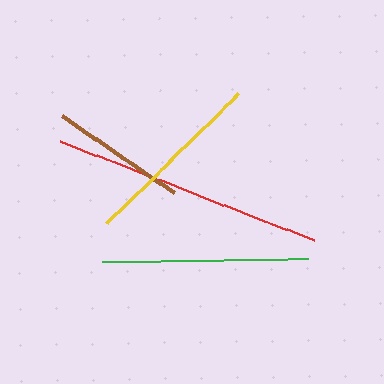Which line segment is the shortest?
The brown line is the shortest at approximately 136 pixels.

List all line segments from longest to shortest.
From longest to shortest: red, green, yellow, brown.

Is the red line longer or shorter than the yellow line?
The red line is longer than the yellow line.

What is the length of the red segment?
The red segment is approximately 272 pixels long.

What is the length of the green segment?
The green segment is approximately 205 pixels long.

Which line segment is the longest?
The red line is the longest at approximately 272 pixels.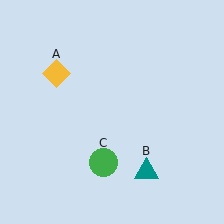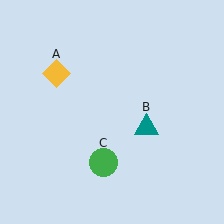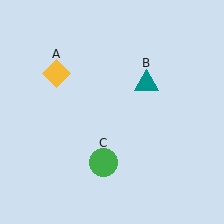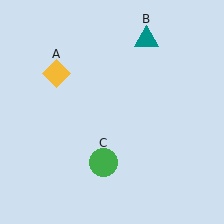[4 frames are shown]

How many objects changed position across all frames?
1 object changed position: teal triangle (object B).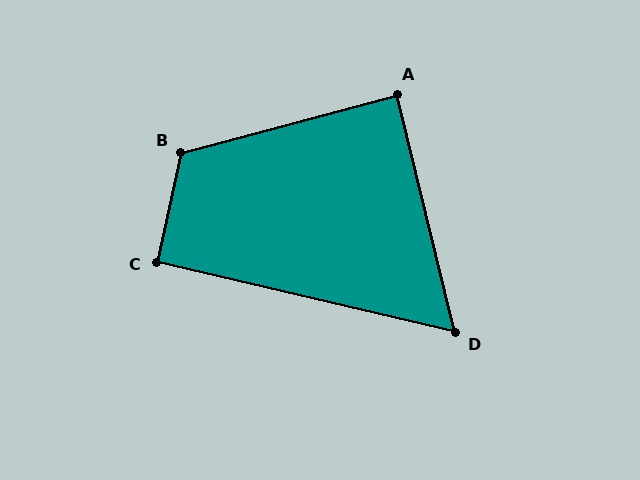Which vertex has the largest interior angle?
B, at approximately 117 degrees.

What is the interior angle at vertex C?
Approximately 91 degrees (approximately right).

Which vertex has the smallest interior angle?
D, at approximately 63 degrees.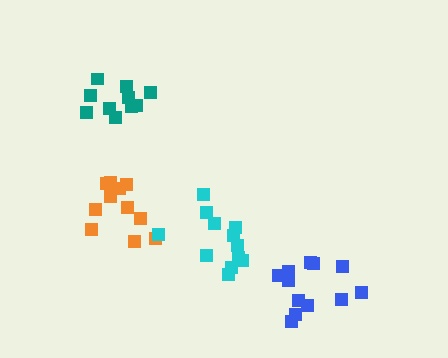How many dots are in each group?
Group 1: 11 dots, Group 2: 10 dots, Group 3: 12 dots, Group 4: 12 dots (45 total).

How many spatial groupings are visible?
There are 4 spatial groupings.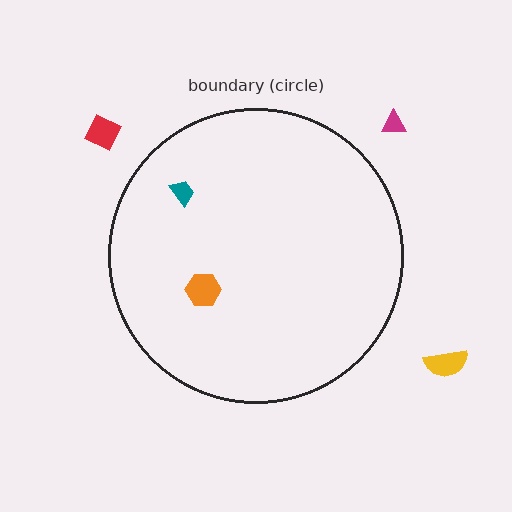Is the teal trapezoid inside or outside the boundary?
Inside.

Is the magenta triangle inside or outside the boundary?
Outside.